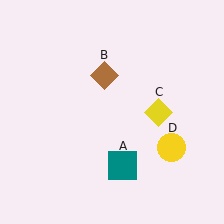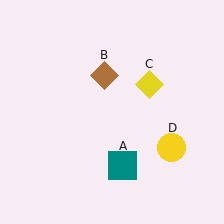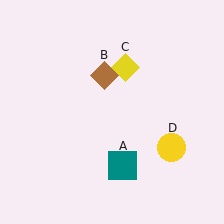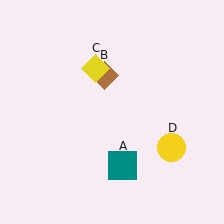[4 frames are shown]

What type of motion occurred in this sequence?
The yellow diamond (object C) rotated counterclockwise around the center of the scene.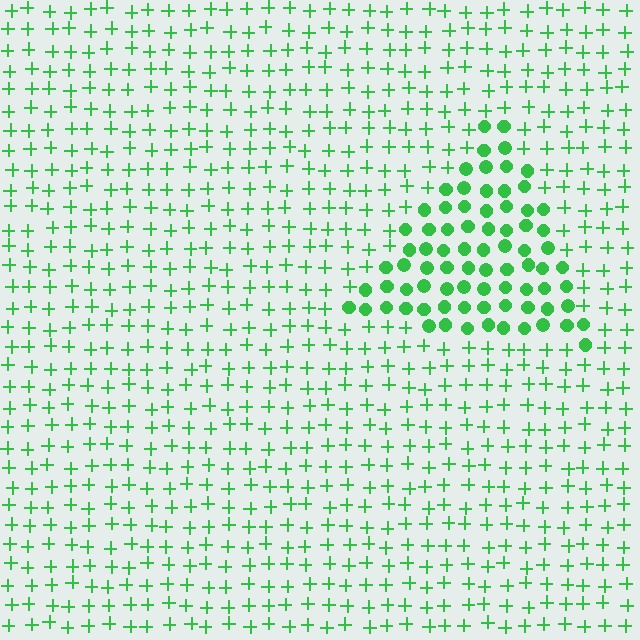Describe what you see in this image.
The image is filled with small green elements arranged in a uniform grid. A triangle-shaped region contains circles, while the surrounding area contains plus signs. The boundary is defined purely by the change in element shape.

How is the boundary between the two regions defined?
The boundary is defined by a change in element shape: circles inside vs. plus signs outside. All elements share the same color and spacing.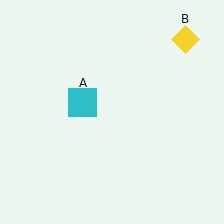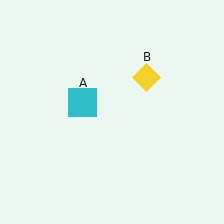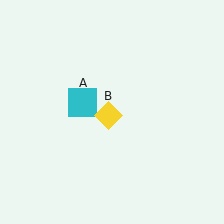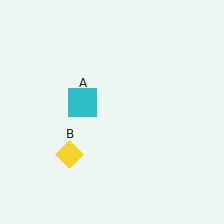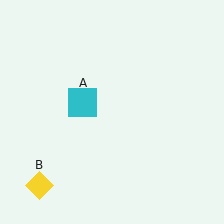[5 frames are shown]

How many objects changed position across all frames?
1 object changed position: yellow diamond (object B).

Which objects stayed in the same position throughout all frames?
Cyan square (object A) remained stationary.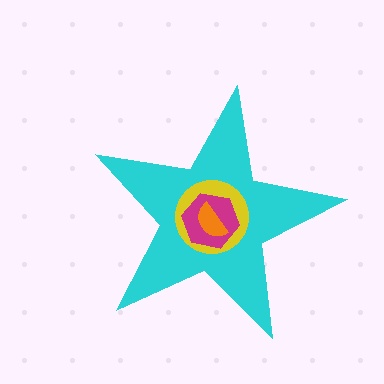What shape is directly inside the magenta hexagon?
The orange semicircle.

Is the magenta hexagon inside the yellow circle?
Yes.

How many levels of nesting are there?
4.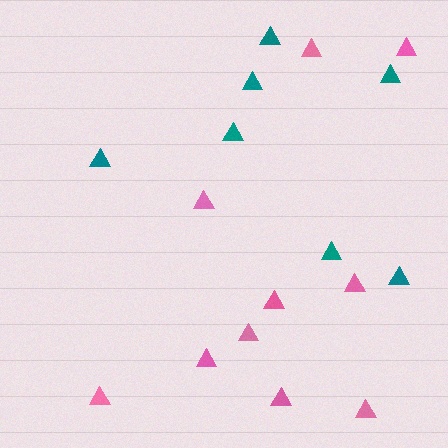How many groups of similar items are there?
There are 2 groups: one group of teal triangles (7) and one group of pink triangles (10).